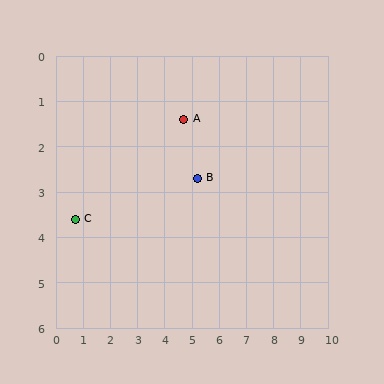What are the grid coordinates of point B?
Point B is at approximately (5.2, 2.7).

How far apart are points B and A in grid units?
Points B and A are about 1.4 grid units apart.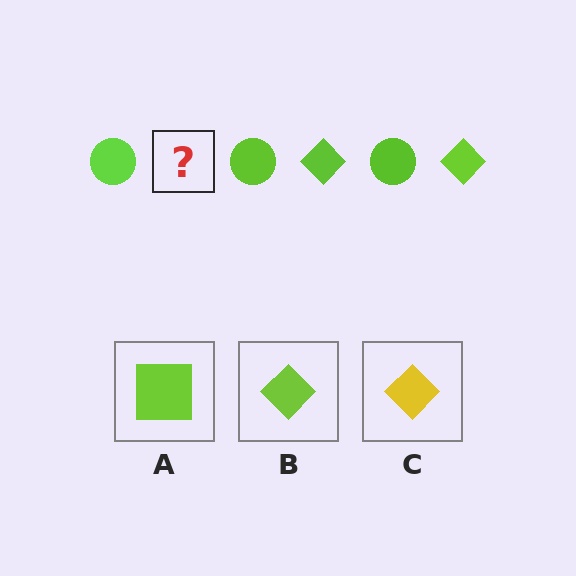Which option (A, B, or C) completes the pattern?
B.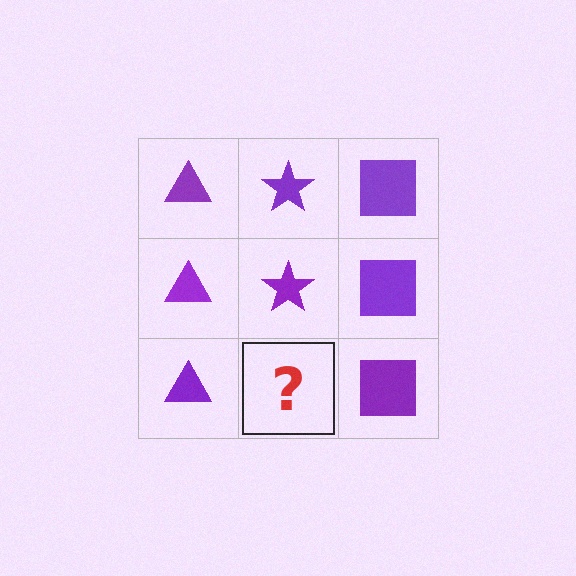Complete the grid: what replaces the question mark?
The question mark should be replaced with a purple star.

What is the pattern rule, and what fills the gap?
The rule is that each column has a consistent shape. The gap should be filled with a purple star.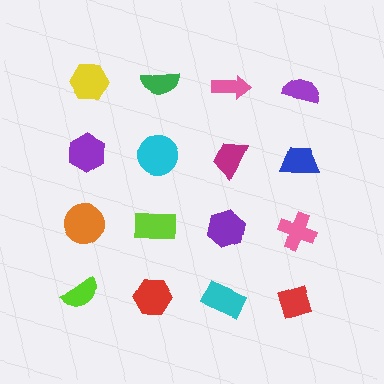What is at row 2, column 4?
A blue trapezoid.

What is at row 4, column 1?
A lime semicircle.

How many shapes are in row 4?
4 shapes.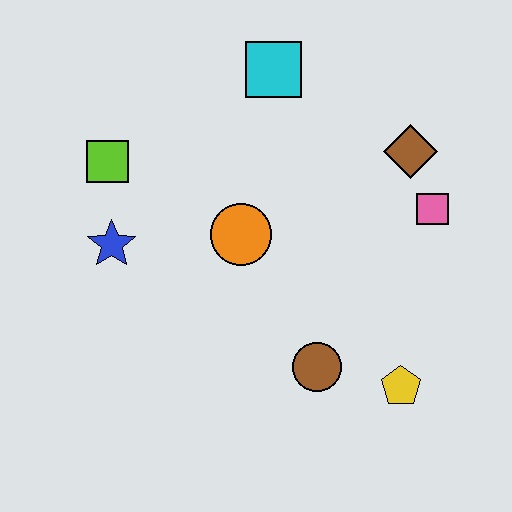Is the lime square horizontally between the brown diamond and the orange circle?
No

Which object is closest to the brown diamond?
The pink square is closest to the brown diamond.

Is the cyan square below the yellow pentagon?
No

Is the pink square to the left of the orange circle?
No